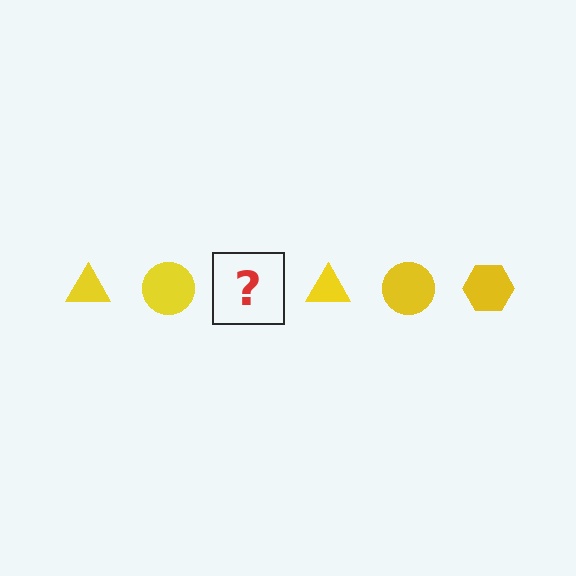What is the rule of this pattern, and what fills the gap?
The rule is that the pattern cycles through triangle, circle, hexagon shapes in yellow. The gap should be filled with a yellow hexagon.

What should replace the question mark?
The question mark should be replaced with a yellow hexagon.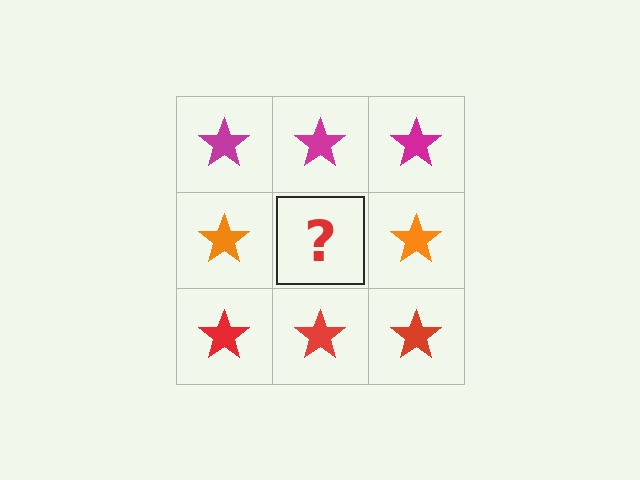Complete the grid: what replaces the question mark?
The question mark should be replaced with an orange star.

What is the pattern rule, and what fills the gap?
The rule is that each row has a consistent color. The gap should be filled with an orange star.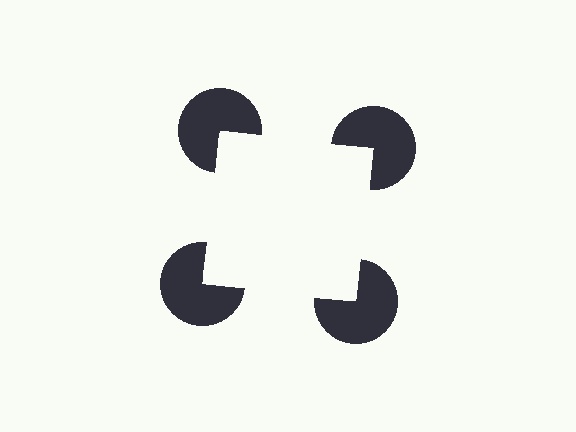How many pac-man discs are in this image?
There are 4 — one at each vertex of the illusory square.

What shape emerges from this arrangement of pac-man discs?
An illusory square — its edges are inferred from the aligned wedge cuts in the pac-man discs, not physically drawn.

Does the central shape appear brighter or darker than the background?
It typically appears slightly brighter than the background, even though no actual brightness change is drawn.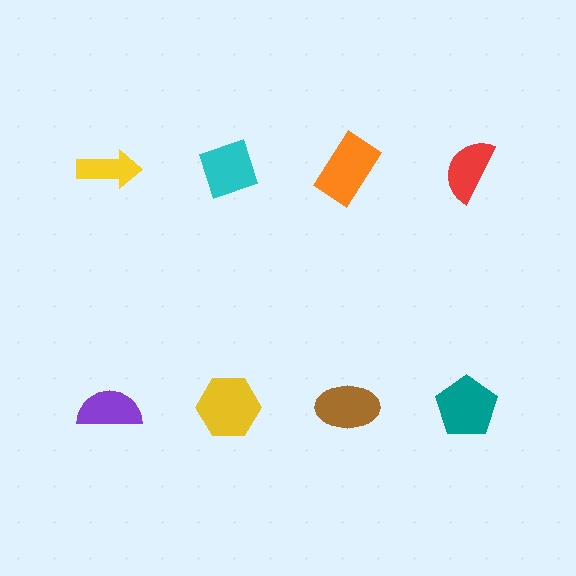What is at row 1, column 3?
An orange rectangle.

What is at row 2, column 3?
A brown ellipse.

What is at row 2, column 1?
A purple semicircle.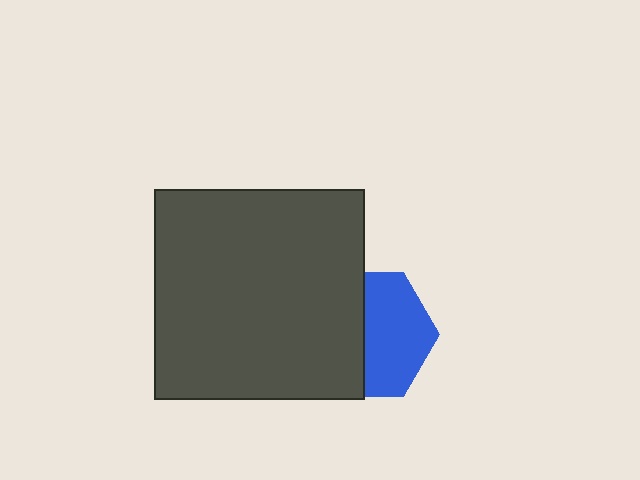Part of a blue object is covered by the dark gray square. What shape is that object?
It is a hexagon.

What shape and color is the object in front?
The object in front is a dark gray square.